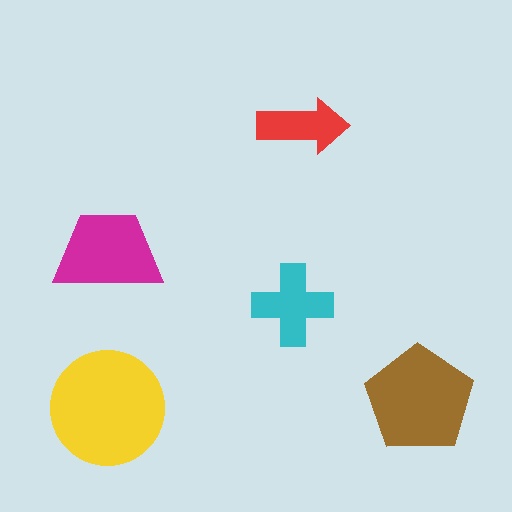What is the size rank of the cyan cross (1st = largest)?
4th.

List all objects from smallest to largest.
The red arrow, the cyan cross, the magenta trapezoid, the brown pentagon, the yellow circle.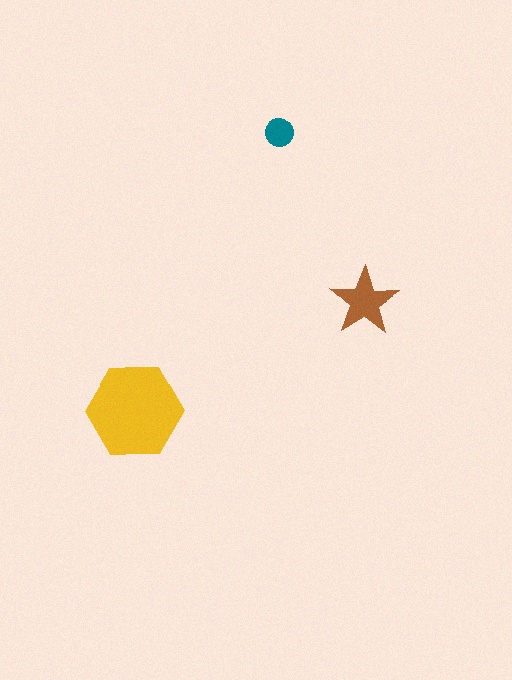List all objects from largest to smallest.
The yellow hexagon, the brown star, the teal circle.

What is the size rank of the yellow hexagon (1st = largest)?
1st.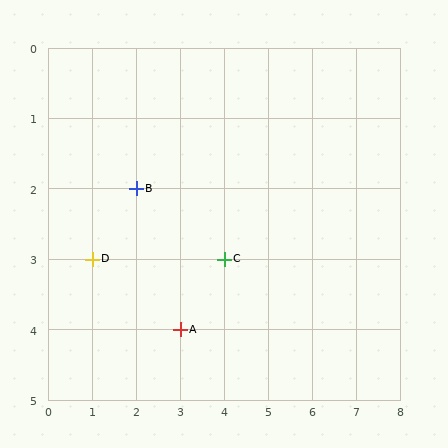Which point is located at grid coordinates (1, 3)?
Point D is at (1, 3).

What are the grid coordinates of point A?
Point A is at grid coordinates (3, 4).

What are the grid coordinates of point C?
Point C is at grid coordinates (4, 3).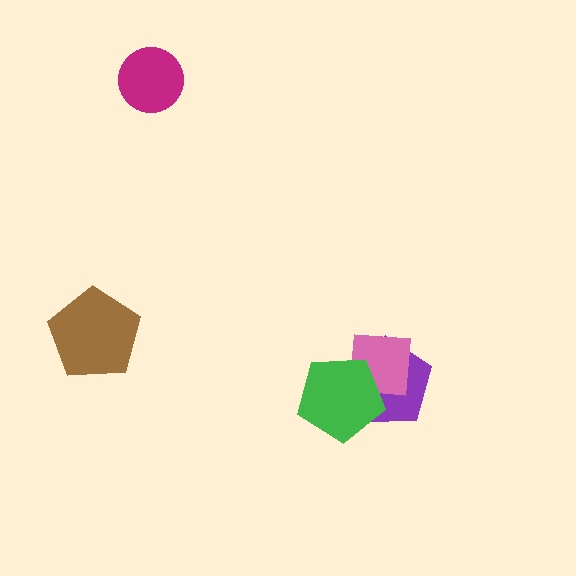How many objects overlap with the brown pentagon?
0 objects overlap with the brown pentagon.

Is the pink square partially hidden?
Yes, it is partially covered by another shape.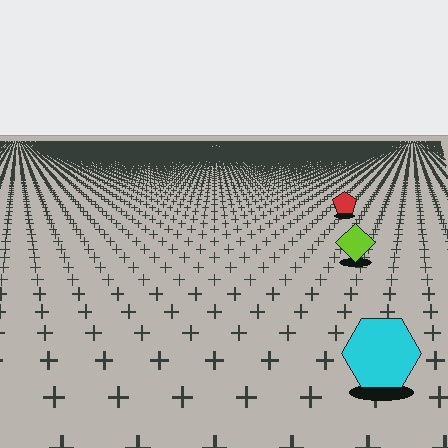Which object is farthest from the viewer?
The red pentagon is farthest from the viewer. It appears smaller and the ground texture around it is denser.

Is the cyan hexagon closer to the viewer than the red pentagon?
Yes. The cyan hexagon is closer — you can tell from the texture gradient: the ground texture is coarser near it.